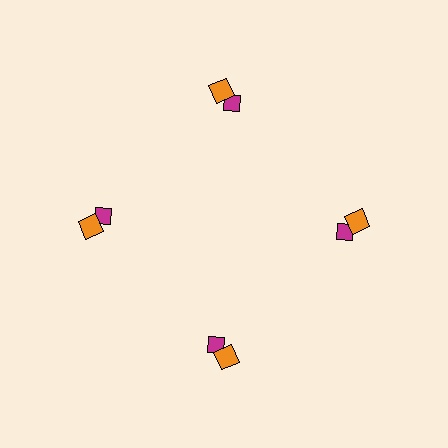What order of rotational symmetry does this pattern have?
This pattern has 4-fold rotational symmetry.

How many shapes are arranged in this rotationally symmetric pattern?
There are 8 shapes, arranged in 4 groups of 2.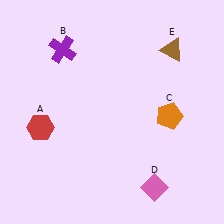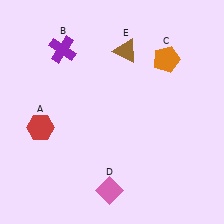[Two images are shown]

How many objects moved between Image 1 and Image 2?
3 objects moved between the two images.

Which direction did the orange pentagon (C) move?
The orange pentagon (C) moved up.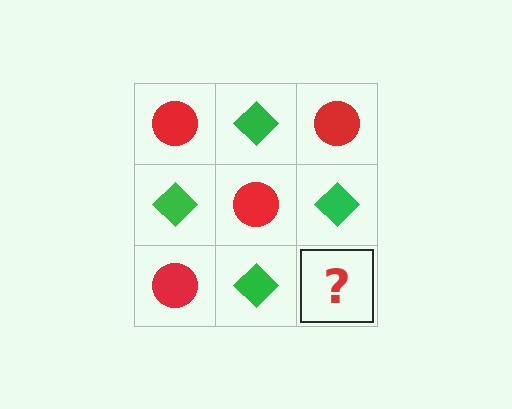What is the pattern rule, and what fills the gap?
The rule is that it alternates red circle and green diamond in a checkerboard pattern. The gap should be filled with a red circle.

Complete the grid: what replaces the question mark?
The question mark should be replaced with a red circle.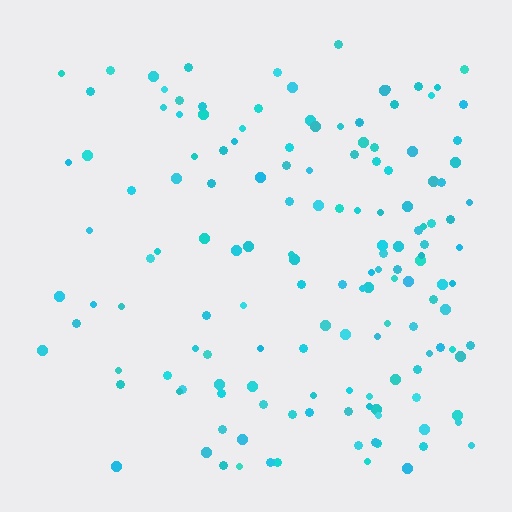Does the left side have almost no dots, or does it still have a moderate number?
Still a moderate number, just noticeably fewer than the right.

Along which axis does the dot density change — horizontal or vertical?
Horizontal.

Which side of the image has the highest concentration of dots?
The right.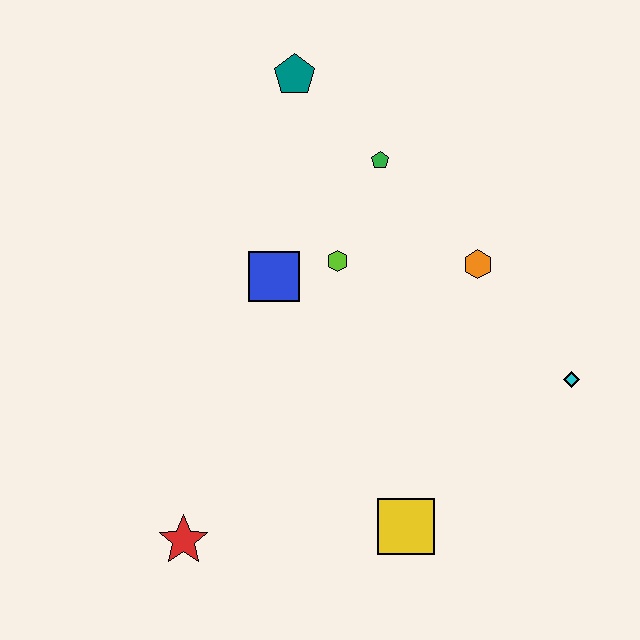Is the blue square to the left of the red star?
No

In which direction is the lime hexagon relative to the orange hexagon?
The lime hexagon is to the left of the orange hexagon.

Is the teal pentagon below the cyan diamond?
No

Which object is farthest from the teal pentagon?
The red star is farthest from the teal pentagon.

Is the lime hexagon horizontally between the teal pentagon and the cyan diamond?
Yes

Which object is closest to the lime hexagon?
The blue square is closest to the lime hexagon.